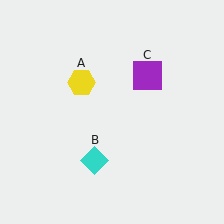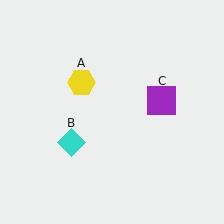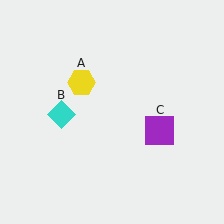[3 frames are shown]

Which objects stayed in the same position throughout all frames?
Yellow hexagon (object A) remained stationary.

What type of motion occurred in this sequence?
The cyan diamond (object B), purple square (object C) rotated clockwise around the center of the scene.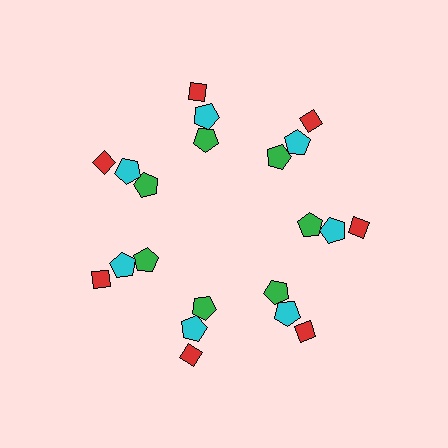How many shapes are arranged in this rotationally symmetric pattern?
There are 21 shapes, arranged in 7 groups of 3.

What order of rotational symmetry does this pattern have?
This pattern has 7-fold rotational symmetry.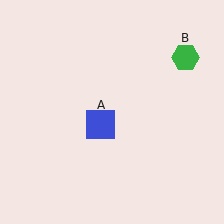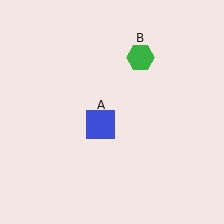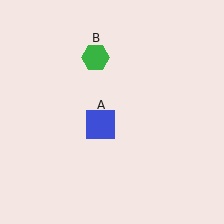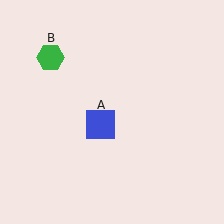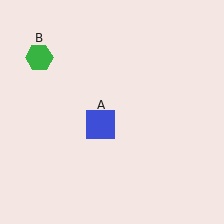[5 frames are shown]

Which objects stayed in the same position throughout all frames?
Blue square (object A) remained stationary.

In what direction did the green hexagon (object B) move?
The green hexagon (object B) moved left.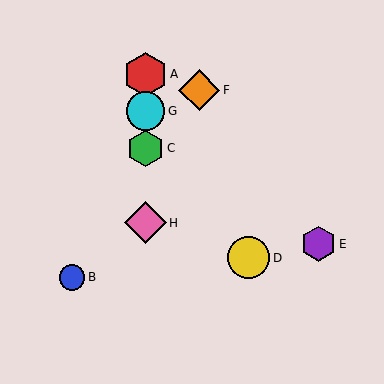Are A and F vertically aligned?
No, A is at x≈146 and F is at x≈199.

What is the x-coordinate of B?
Object B is at x≈72.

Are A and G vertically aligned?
Yes, both are at x≈146.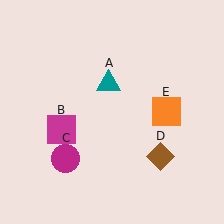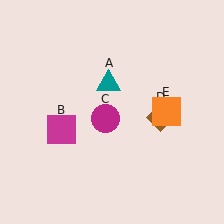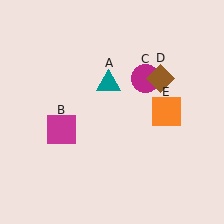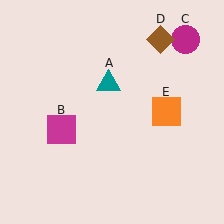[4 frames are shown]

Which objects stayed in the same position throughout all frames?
Teal triangle (object A) and magenta square (object B) and orange square (object E) remained stationary.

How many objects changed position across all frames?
2 objects changed position: magenta circle (object C), brown diamond (object D).